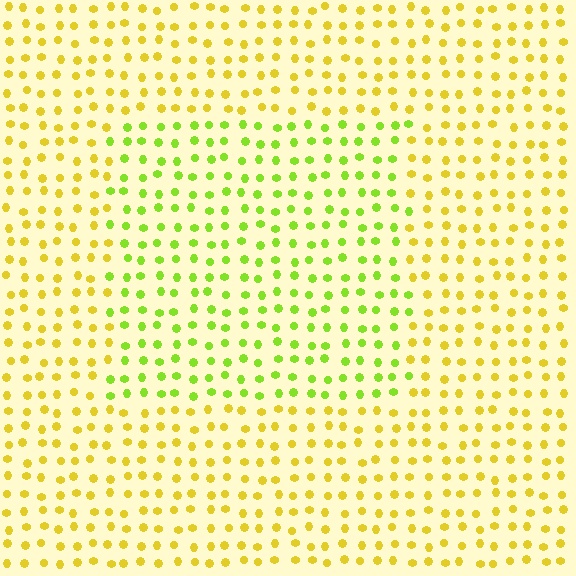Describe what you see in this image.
The image is filled with small yellow elements in a uniform arrangement. A rectangle-shaped region is visible where the elements are tinted to a slightly different hue, forming a subtle color boundary.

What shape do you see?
I see a rectangle.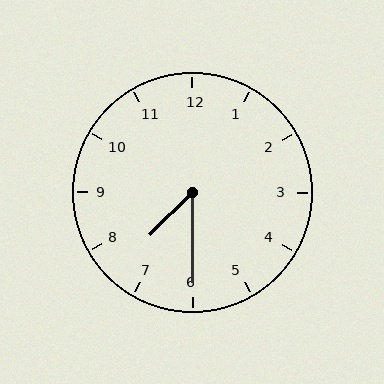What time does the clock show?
7:30.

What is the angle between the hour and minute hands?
Approximately 45 degrees.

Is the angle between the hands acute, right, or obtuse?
It is acute.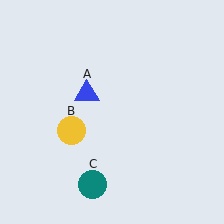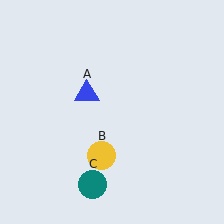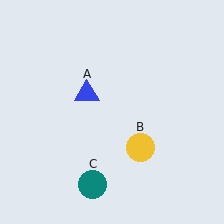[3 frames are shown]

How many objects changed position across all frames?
1 object changed position: yellow circle (object B).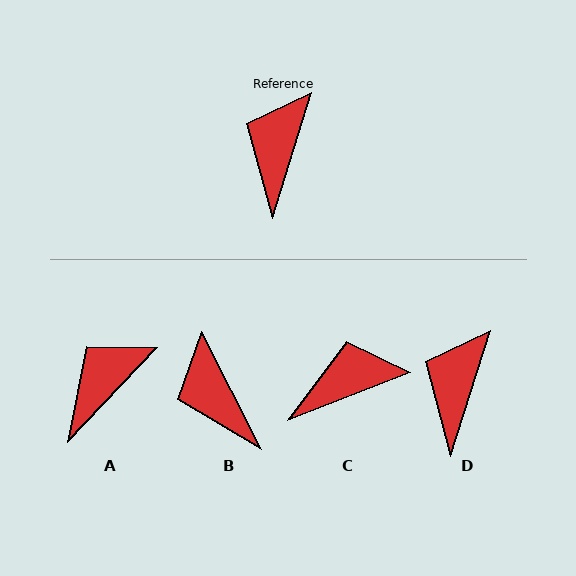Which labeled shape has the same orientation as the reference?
D.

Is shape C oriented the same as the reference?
No, it is off by about 51 degrees.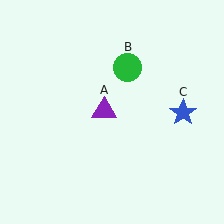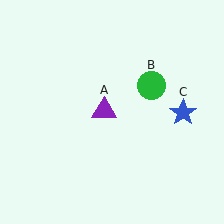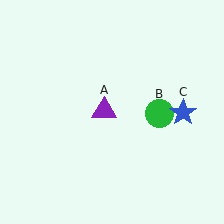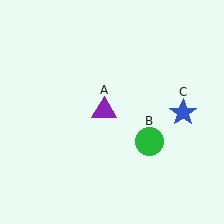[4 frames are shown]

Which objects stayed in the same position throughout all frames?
Purple triangle (object A) and blue star (object C) remained stationary.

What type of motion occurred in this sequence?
The green circle (object B) rotated clockwise around the center of the scene.